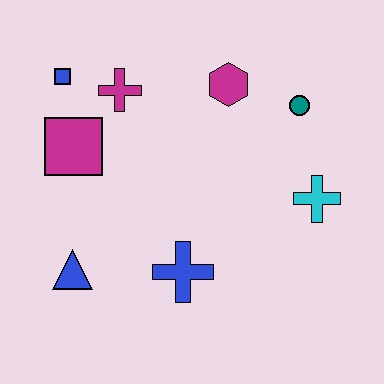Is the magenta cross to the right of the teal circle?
No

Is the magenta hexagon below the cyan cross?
No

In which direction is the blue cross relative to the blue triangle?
The blue cross is to the right of the blue triangle.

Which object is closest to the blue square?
The magenta cross is closest to the blue square.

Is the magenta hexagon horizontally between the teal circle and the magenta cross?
Yes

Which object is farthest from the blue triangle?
The teal circle is farthest from the blue triangle.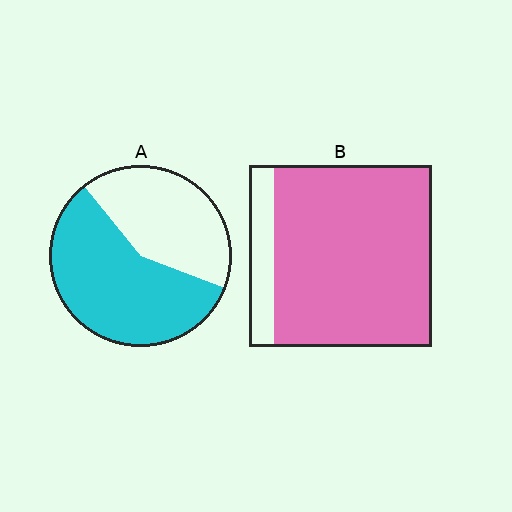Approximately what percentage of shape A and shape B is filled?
A is approximately 60% and B is approximately 85%.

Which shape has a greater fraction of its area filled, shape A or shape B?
Shape B.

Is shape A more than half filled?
Yes.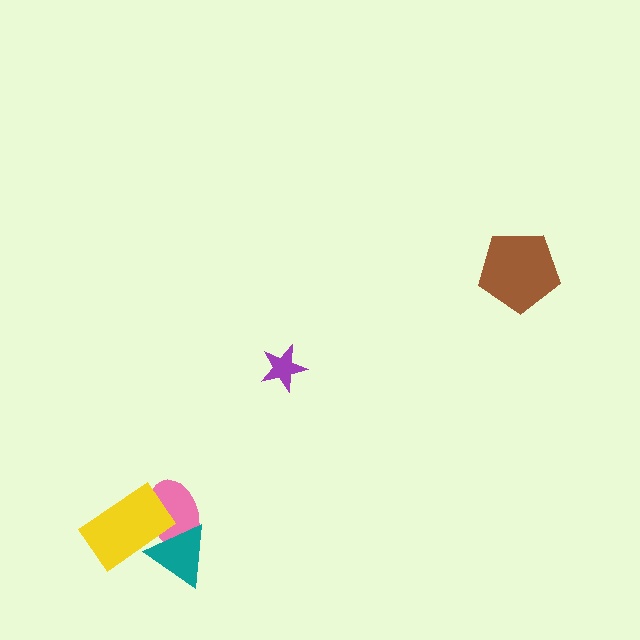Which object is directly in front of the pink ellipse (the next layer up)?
The yellow rectangle is directly in front of the pink ellipse.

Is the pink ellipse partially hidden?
Yes, it is partially covered by another shape.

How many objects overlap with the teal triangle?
2 objects overlap with the teal triangle.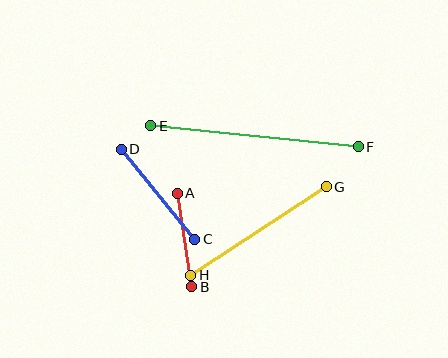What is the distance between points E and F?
The distance is approximately 209 pixels.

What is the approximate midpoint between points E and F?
The midpoint is at approximately (254, 136) pixels.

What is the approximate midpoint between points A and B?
The midpoint is at approximately (184, 240) pixels.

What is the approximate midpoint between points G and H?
The midpoint is at approximately (258, 231) pixels.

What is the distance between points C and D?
The distance is approximately 116 pixels.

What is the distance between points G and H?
The distance is approximately 161 pixels.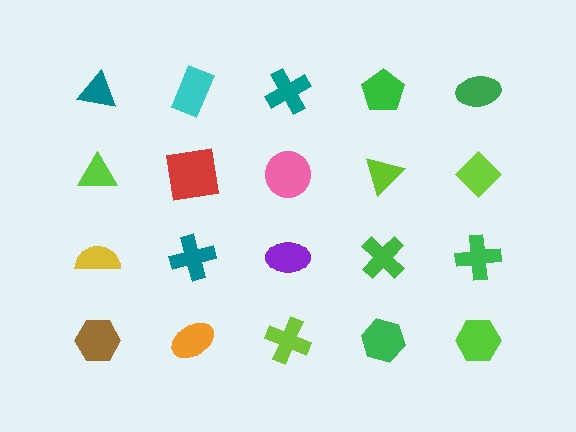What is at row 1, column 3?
A teal cross.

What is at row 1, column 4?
A green pentagon.